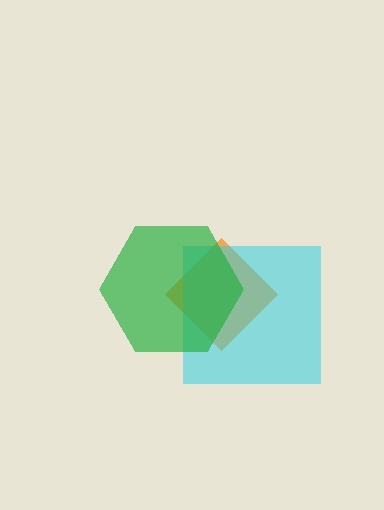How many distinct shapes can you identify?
There are 3 distinct shapes: an orange diamond, a cyan square, a green hexagon.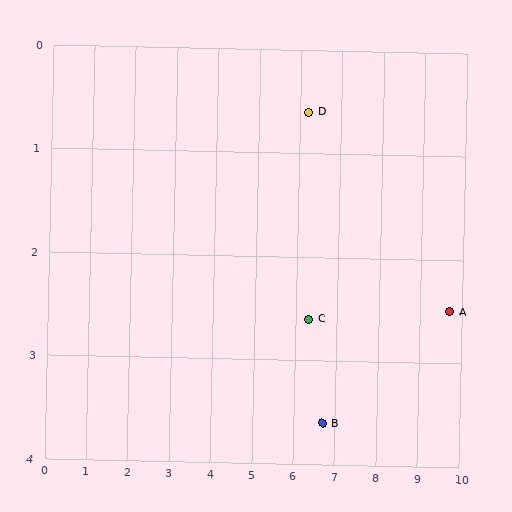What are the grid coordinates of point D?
Point D is at approximately (6.2, 0.6).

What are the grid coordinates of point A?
Point A is at approximately (9.7, 2.5).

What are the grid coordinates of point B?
Point B is at approximately (6.7, 3.6).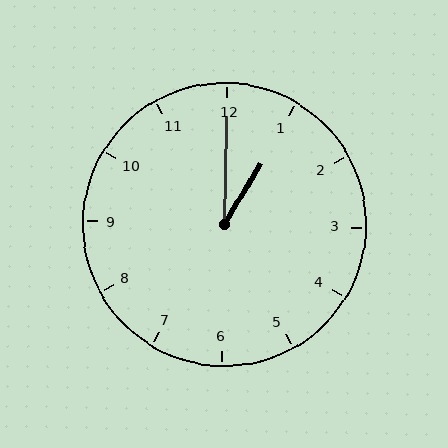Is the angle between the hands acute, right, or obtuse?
It is acute.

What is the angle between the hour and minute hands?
Approximately 30 degrees.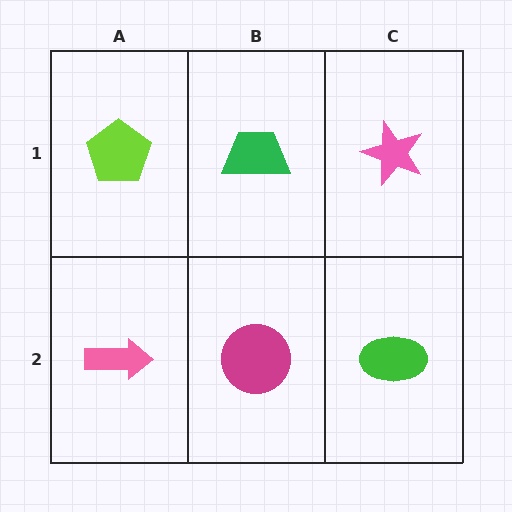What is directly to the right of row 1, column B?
A pink star.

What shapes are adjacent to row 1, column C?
A green ellipse (row 2, column C), a green trapezoid (row 1, column B).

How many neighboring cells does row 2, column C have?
2.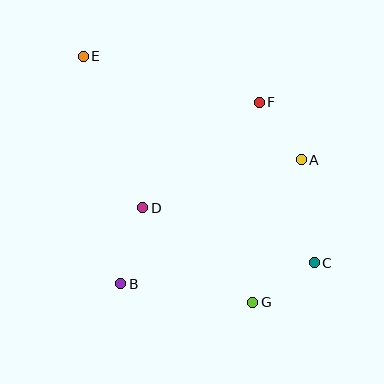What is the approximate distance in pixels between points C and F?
The distance between C and F is approximately 170 pixels.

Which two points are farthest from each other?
Points C and E are farthest from each other.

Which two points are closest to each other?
Points A and F are closest to each other.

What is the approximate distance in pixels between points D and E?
The distance between D and E is approximately 163 pixels.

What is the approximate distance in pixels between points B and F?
The distance between B and F is approximately 228 pixels.